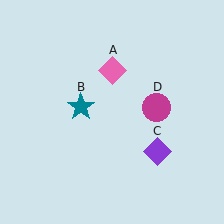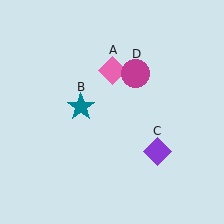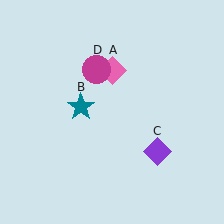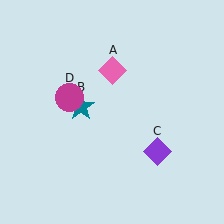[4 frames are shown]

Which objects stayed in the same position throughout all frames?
Pink diamond (object A) and teal star (object B) and purple diamond (object C) remained stationary.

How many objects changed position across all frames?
1 object changed position: magenta circle (object D).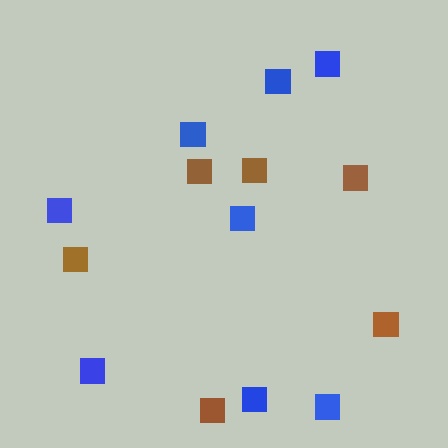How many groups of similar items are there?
There are 2 groups: one group of brown squares (6) and one group of blue squares (8).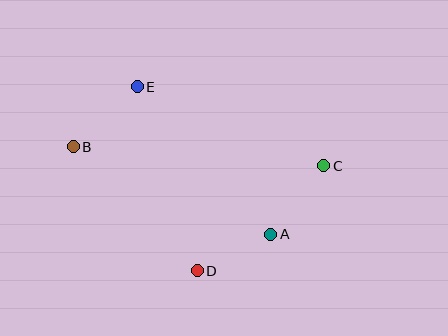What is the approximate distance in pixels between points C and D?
The distance between C and D is approximately 164 pixels.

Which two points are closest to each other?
Points A and D are closest to each other.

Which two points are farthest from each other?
Points B and C are farthest from each other.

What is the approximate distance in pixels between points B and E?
The distance between B and E is approximately 88 pixels.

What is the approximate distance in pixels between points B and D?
The distance between B and D is approximately 175 pixels.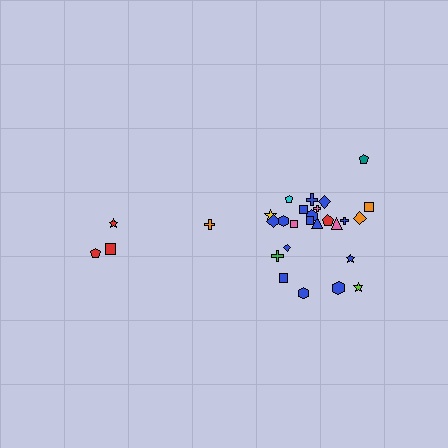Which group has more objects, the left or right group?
The right group.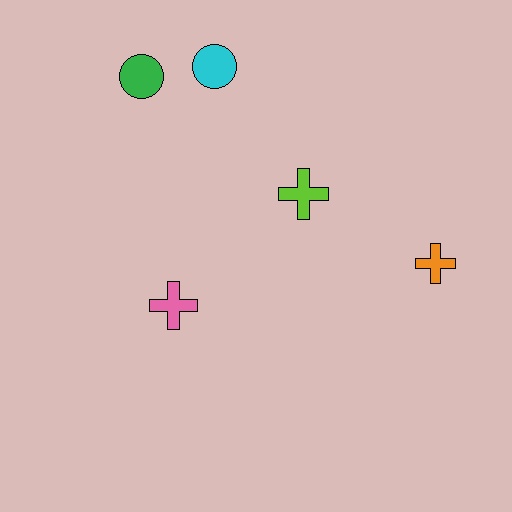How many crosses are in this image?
There are 3 crosses.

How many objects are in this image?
There are 5 objects.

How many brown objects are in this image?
There are no brown objects.